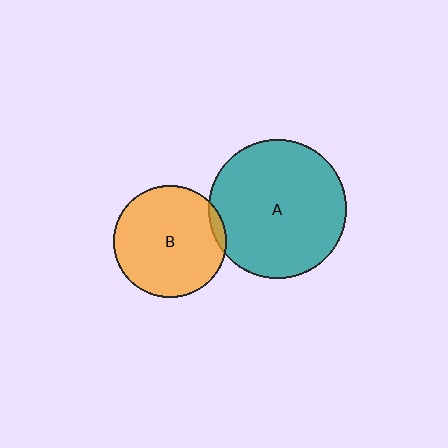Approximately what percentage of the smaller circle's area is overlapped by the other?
Approximately 5%.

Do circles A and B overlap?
Yes.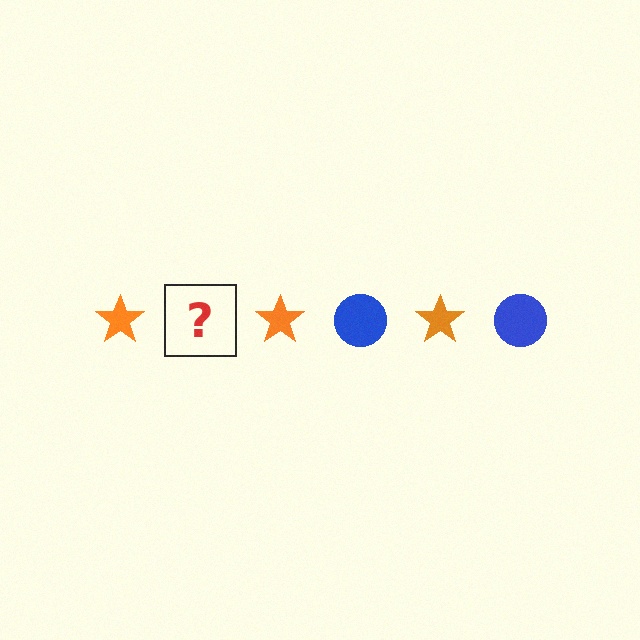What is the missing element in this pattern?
The missing element is a blue circle.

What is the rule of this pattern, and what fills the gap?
The rule is that the pattern alternates between orange star and blue circle. The gap should be filled with a blue circle.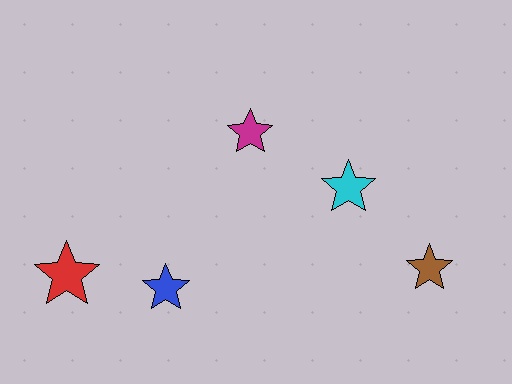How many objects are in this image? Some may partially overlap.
There are 5 objects.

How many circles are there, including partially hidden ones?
There are no circles.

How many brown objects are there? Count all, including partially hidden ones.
There is 1 brown object.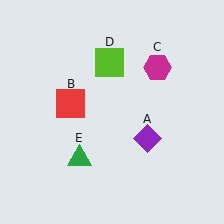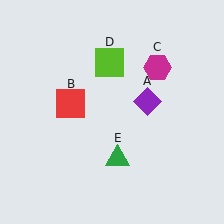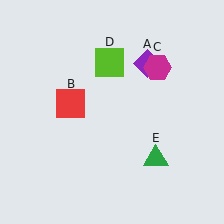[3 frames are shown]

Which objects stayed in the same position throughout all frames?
Red square (object B) and magenta hexagon (object C) and lime square (object D) remained stationary.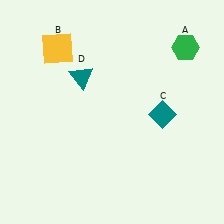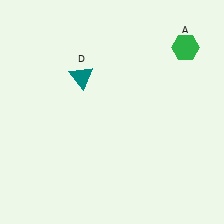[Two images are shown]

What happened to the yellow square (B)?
The yellow square (B) was removed in Image 2. It was in the top-left area of Image 1.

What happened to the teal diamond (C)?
The teal diamond (C) was removed in Image 2. It was in the bottom-right area of Image 1.